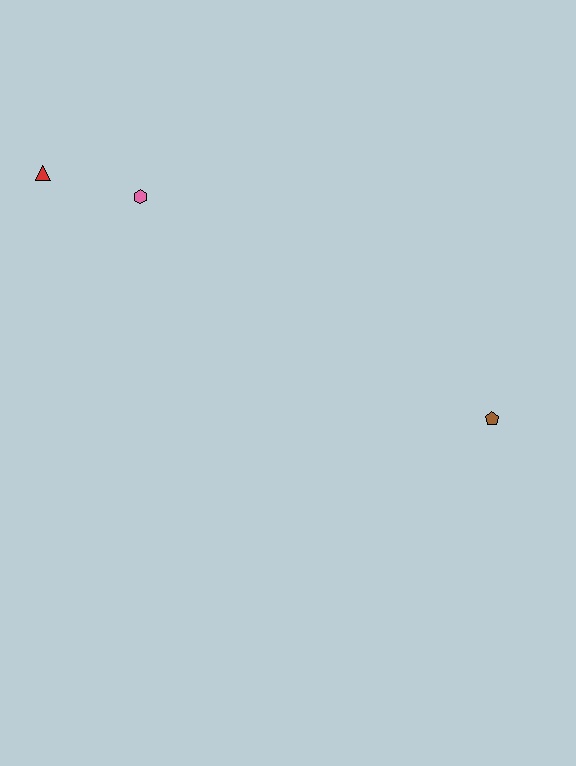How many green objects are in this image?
There are no green objects.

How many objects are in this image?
There are 3 objects.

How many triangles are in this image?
There is 1 triangle.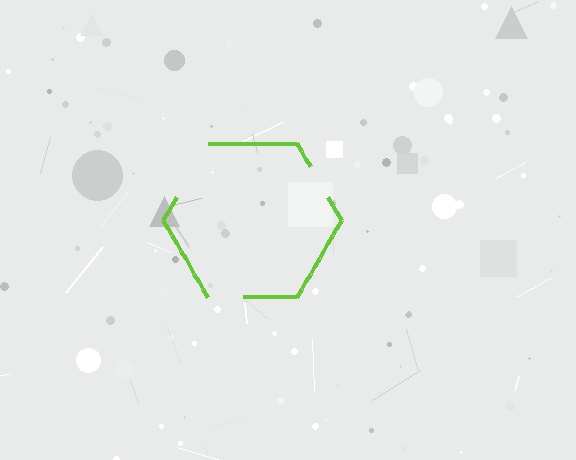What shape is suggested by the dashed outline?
The dashed outline suggests a hexagon.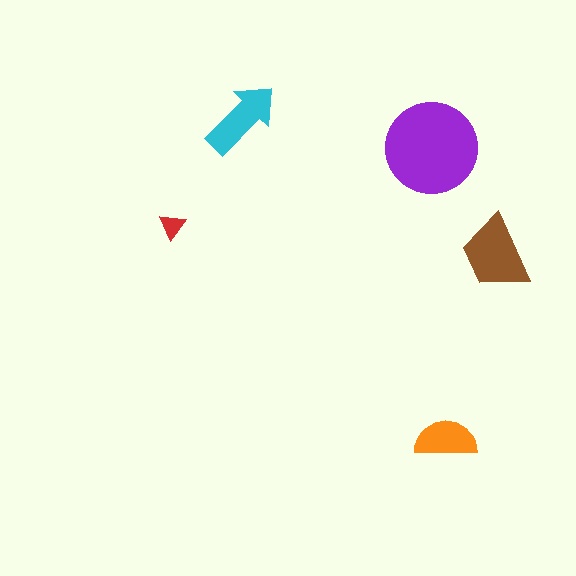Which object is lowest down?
The orange semicircle is bottommost.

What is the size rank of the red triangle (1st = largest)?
5th.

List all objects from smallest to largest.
The red triangle, the orange semicircle, the cyan arrow, the brown trapezoid, the purple circle.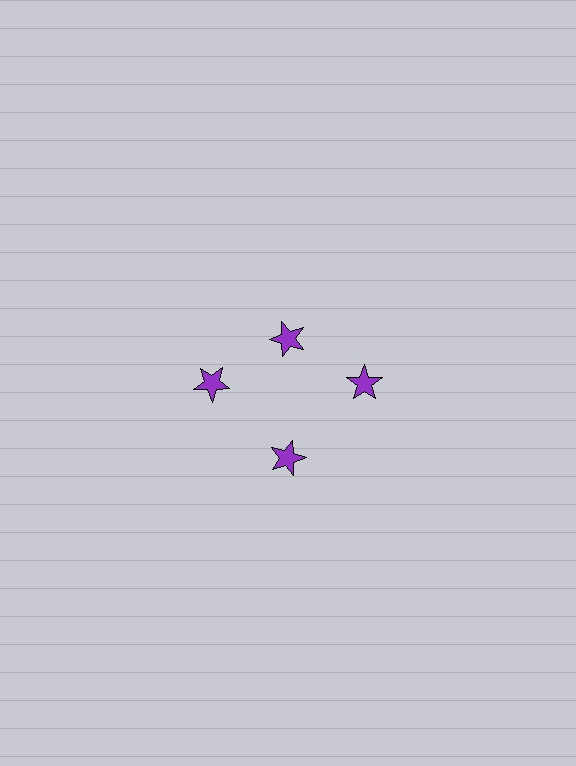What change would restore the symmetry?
The symmetry would be restored by moving it outward, back onto the ring so that all 4 stars sit at equal angles and equal distance from the center.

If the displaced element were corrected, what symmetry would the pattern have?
It would have 4-fold rotational symmetry — the pattern would map onto itself every 90 degrees.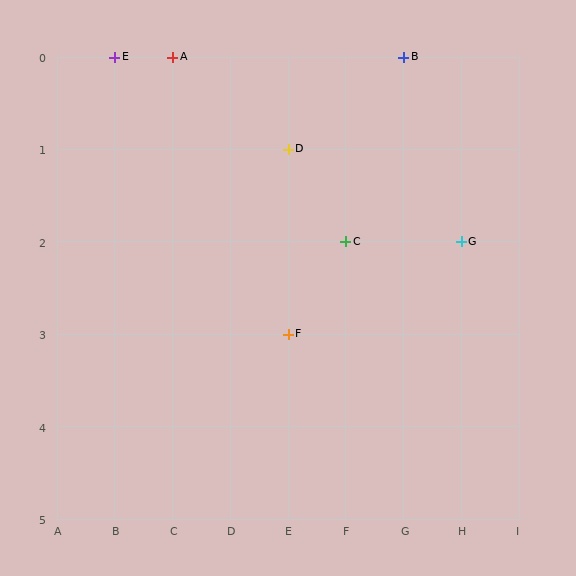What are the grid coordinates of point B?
Point B is at grid coordinates (G, 0).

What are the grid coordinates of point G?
Point G is at grid coordinates (H, 2).